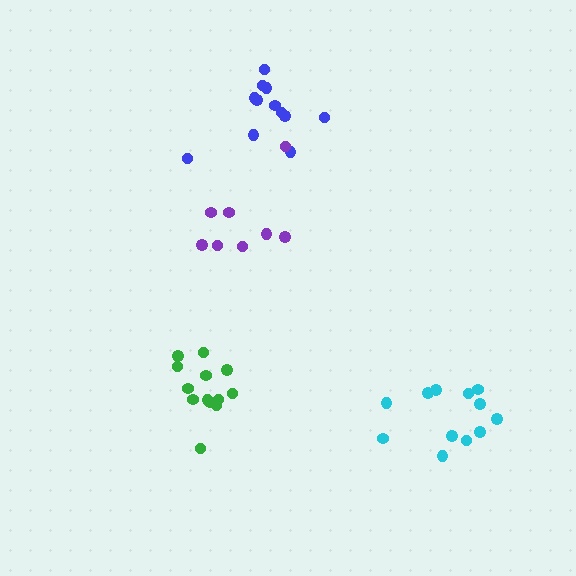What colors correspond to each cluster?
The clusters are colored: blue, green, cyan, purple.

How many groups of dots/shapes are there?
There are 4 groups.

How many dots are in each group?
Group 1: 12 dots, Group 2: 13 dots, Group 3: 12 dots, Group 4: 8 dots (45 total).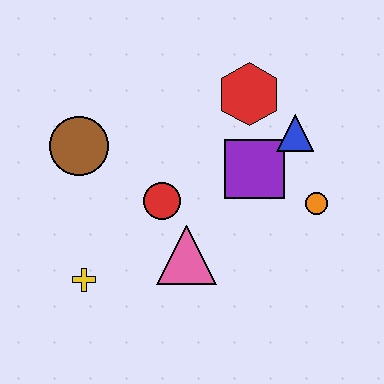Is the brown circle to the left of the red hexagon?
Yes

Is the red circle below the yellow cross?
No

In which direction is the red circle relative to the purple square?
The red circle is to the left of the purple square.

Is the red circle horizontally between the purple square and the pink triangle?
No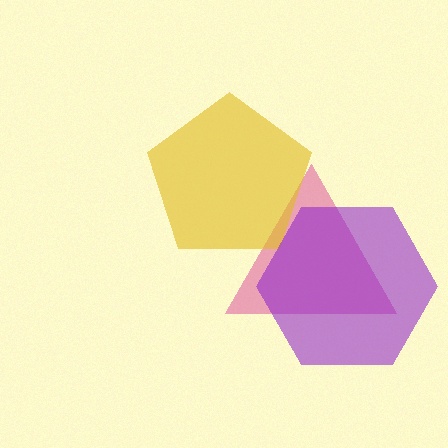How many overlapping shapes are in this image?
There are 3 overlapping shapes in the image.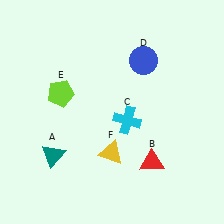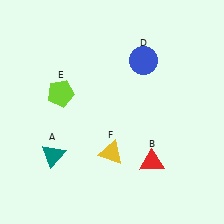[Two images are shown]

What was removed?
The cyan cross (C) was removed in Image 2.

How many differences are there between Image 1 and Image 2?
There is 1 difference between the two images.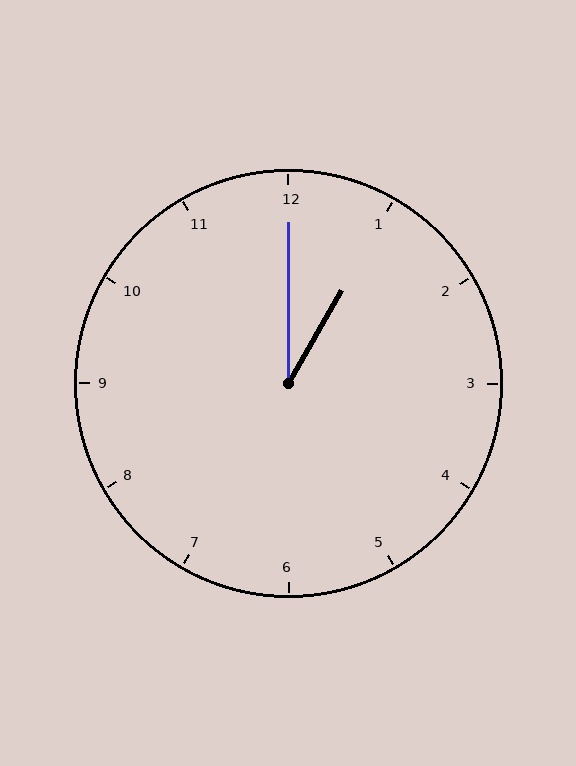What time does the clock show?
1:00.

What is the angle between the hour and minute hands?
Approximately 30 degrees.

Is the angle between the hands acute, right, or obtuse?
It is acute.